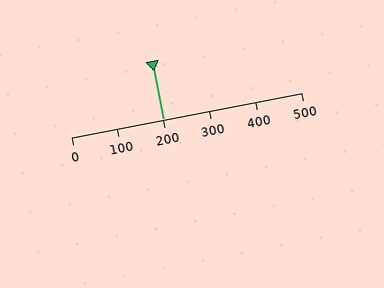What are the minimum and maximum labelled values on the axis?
The axis runs from 0 to 500.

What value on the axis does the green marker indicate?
The marker indicates approximately 200.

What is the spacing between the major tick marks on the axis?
The major ticks are spaced 100 apart.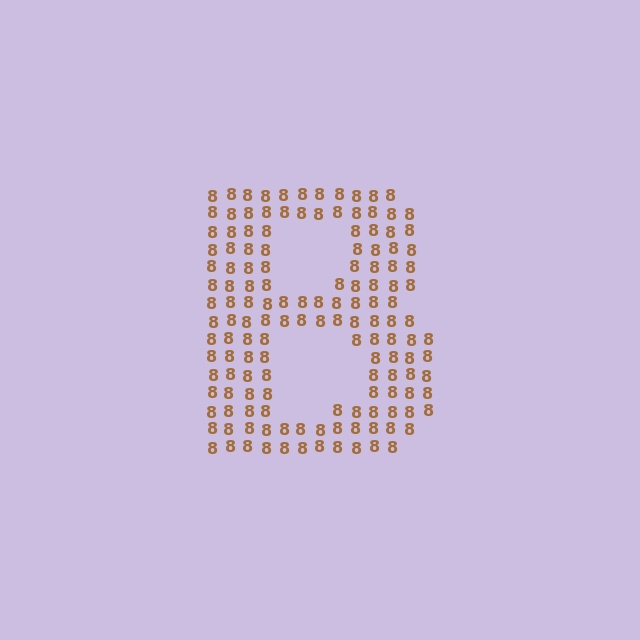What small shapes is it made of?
It is made of small digit 8's.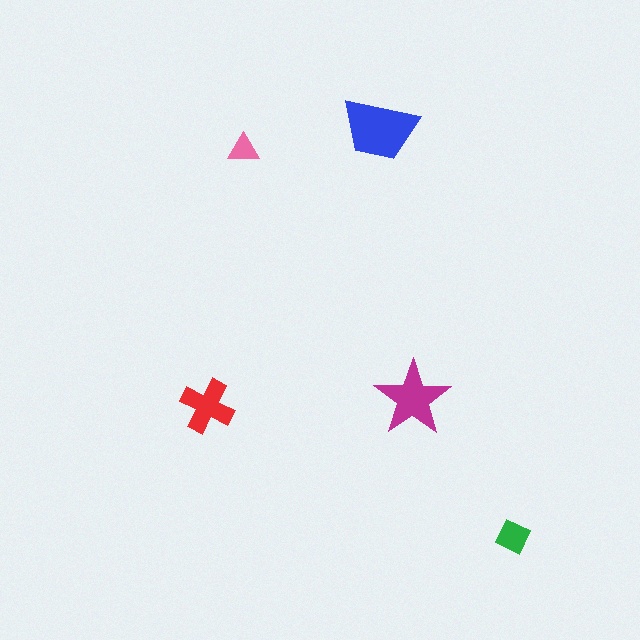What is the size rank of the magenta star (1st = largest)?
2nd.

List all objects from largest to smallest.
The blue trapezoid, the magenta star, the red cross, the green square, the pink triangle.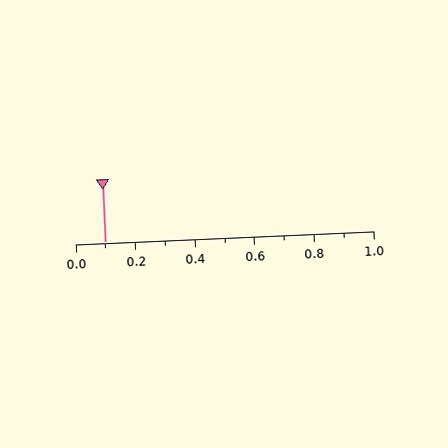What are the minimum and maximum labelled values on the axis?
The axis runs from 0.0 to 1.0.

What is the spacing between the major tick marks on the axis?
The major ticks are spaced 0.2 apart.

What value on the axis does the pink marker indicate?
The marker indicates approximately 0.1.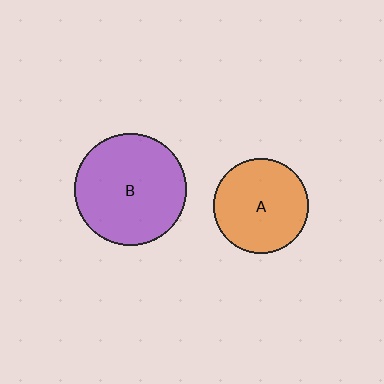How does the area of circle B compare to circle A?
Approximately 1.4 times.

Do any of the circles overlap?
No, none of the circles overlap.